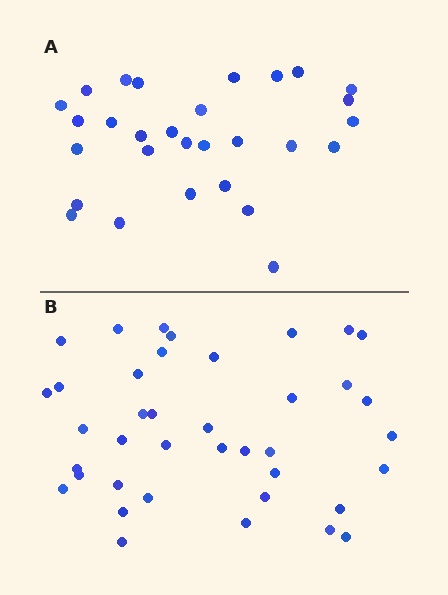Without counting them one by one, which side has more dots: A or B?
Region B (the bottom region) has more dots.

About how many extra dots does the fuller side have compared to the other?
Region B has roughly 10 or so more dots than region A.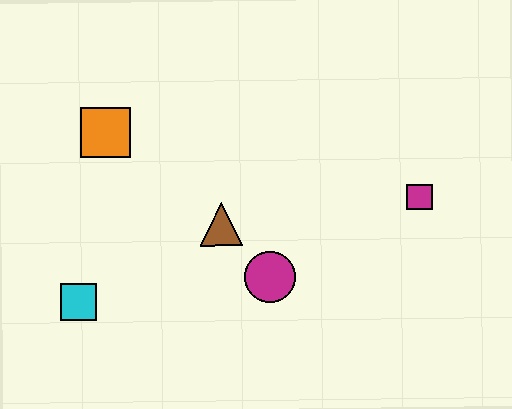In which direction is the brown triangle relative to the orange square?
The brown triangle is to the right of the orange square.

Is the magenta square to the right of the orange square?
Yes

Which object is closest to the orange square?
The brown triangle is closest to the orange square.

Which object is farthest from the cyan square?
The magenta square is farthest from the cyan square.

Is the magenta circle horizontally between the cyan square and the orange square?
No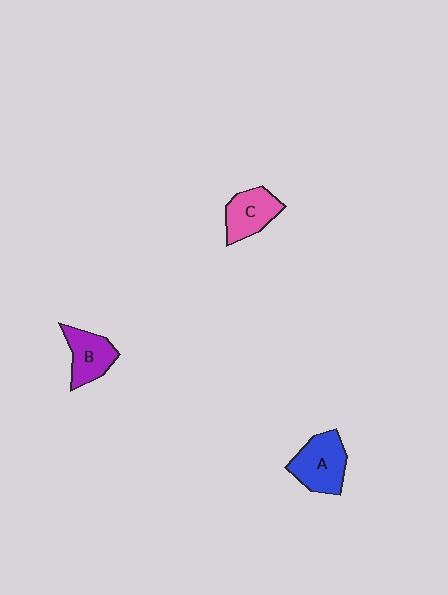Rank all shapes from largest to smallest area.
From largest to smallest: A (blue), C (pink), B (purple).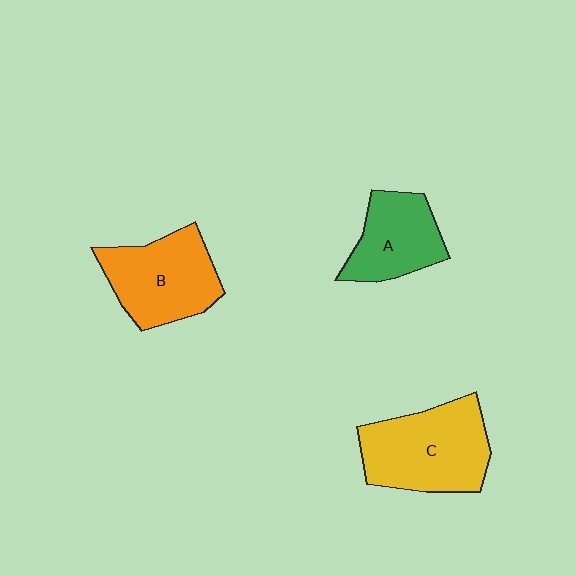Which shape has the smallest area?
Shape A (green).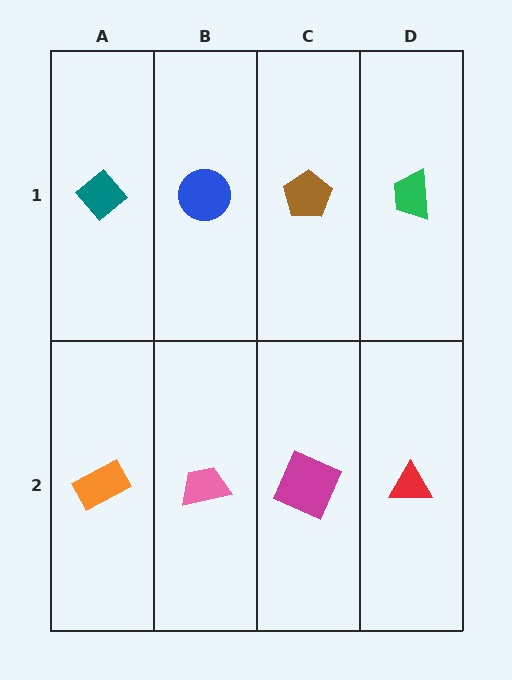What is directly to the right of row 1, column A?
A blue circle.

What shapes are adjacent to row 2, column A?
A teal diamond (row 1, column A), a pink trapezoid (row 2, column B).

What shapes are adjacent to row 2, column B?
A blue circle (row 1, column B), an orange rectangle (row 2, column A), a magenta square (row 2, column C).